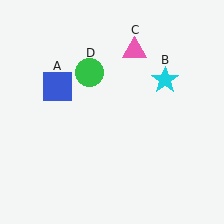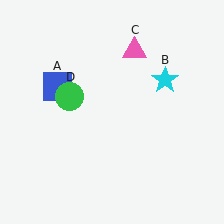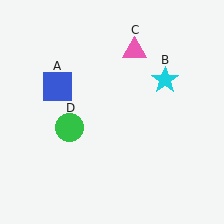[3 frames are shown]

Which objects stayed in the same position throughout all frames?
Blue square (object A) and cyan star (object B) and pink triangle (object C) remained stationary.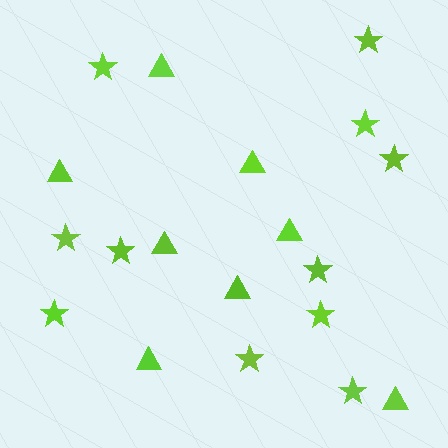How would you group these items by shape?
There are 2 groups: one group of stars (11) and one group of triangles (8).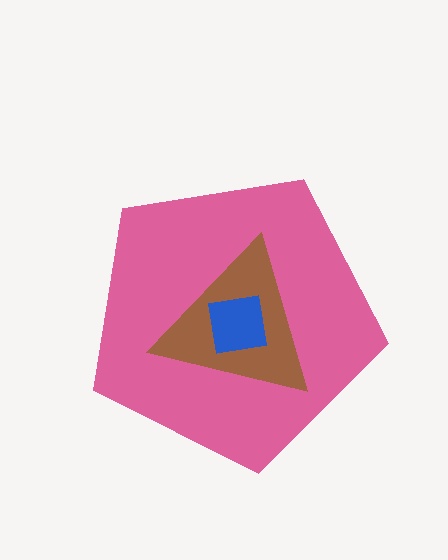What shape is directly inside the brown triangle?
The blue square.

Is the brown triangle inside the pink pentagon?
Yes.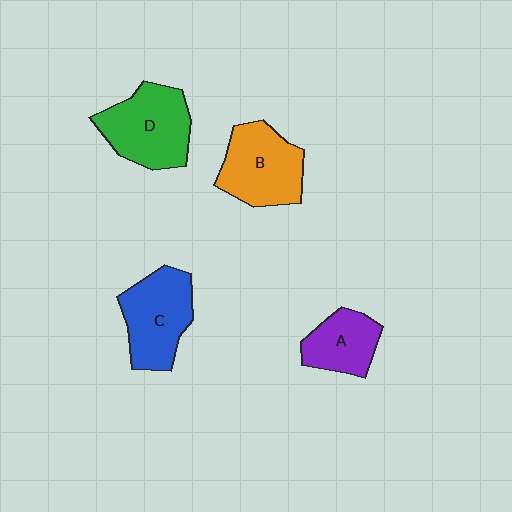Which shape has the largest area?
Shape D (green).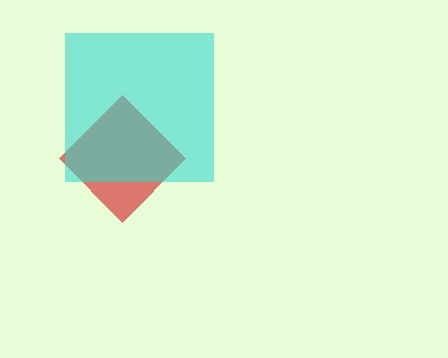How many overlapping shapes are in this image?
There are 2 overlapping shapes in the image.